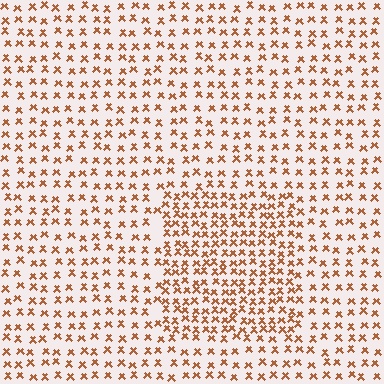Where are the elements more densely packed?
The elements are more densely packed inside the rectangle boundary.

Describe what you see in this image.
The image contains small brown elements arranged at two different densities. A rectangle-shaped region is visible where the elements are more densely packed than the surrounding area.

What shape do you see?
I see a rectangle.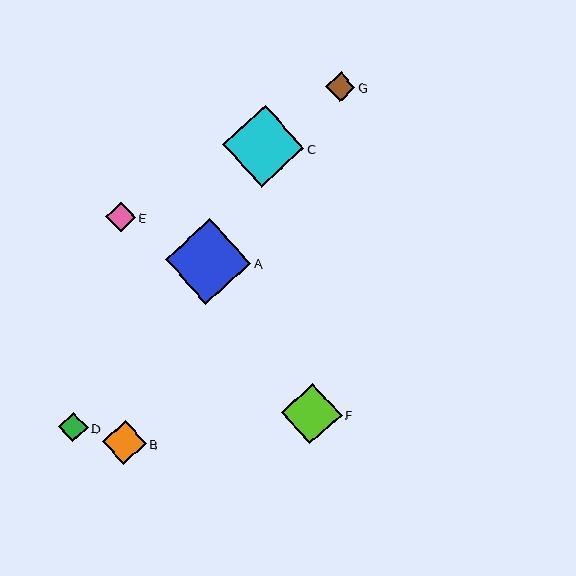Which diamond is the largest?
Diamond A is the largest with a size of approximately 85 pixels.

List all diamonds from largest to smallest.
From largest to smallest: A, C, F, B, G, D, E.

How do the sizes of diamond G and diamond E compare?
Diamond G and diamond E are approximately the same size.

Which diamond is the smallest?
Diamond E is the smallest with a size of approximately 29 pixels.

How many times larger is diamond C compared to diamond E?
Diamond C is approximately 2.8 times the size of diamond E.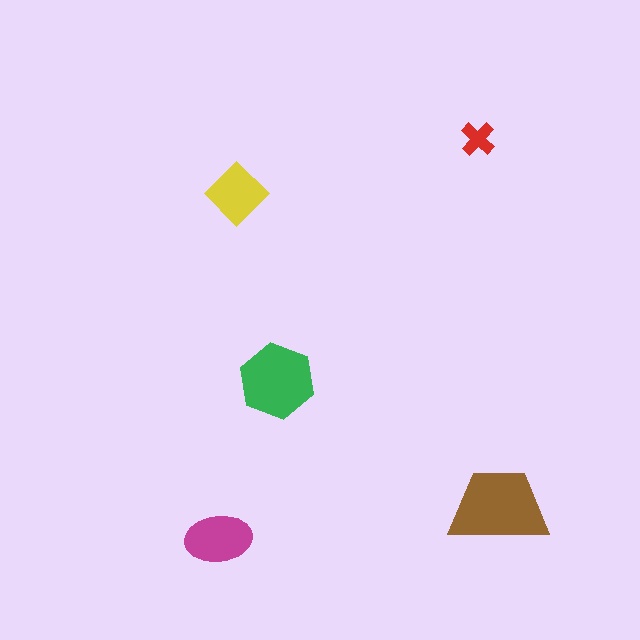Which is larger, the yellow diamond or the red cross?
The yellow diamond.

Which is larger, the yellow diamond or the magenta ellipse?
The magenta ellipse.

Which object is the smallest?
The red cross.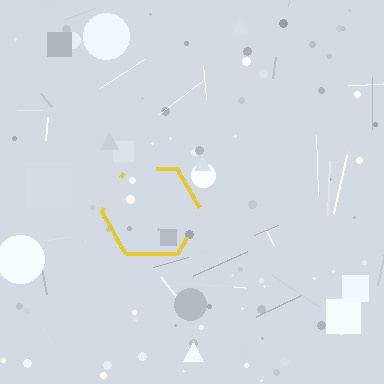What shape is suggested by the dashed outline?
The dashed outline suggests a hexagon.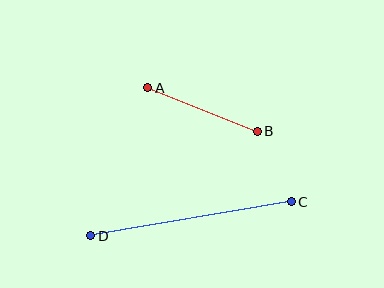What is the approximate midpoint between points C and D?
The midpoint is at approximately (191, 219) pixels.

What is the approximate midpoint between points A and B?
The midpoint is at approximately (203, 110) pixels.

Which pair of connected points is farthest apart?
Points C and D are farthest apart.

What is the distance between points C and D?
The distance is approximately 204 pixels.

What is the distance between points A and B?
The distance is approximately 118 pixels.